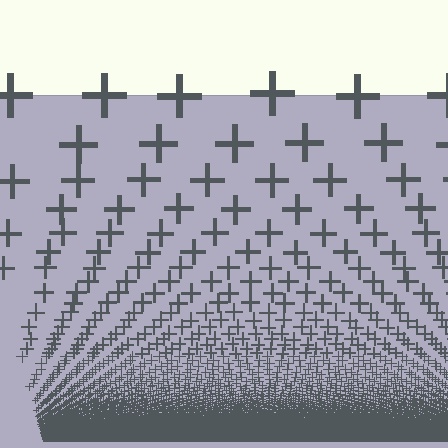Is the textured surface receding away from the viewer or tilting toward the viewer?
The surface appears to tilt toward the viewer. Texture elements get larger and sparser toward the top.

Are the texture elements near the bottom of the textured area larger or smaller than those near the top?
Smaller. The gradient is inverted — elements near the bottom are smaller and denser.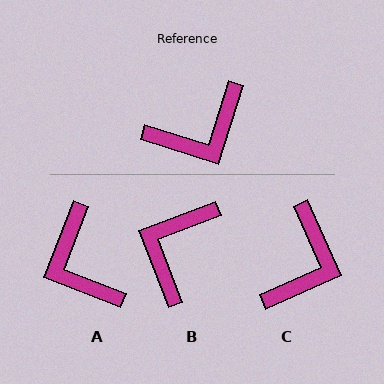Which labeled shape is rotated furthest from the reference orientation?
B, about 141 degrees away.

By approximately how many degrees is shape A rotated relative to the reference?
Approximately 94 degrees clockwise.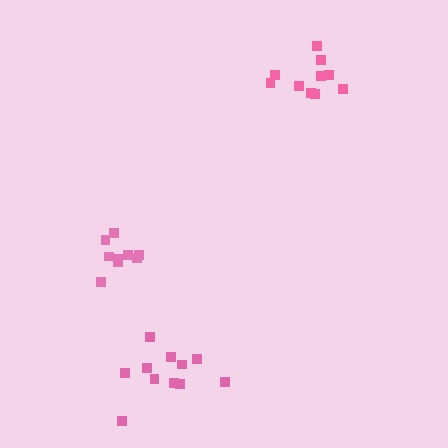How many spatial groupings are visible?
There are 3 spatial groupings.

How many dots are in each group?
Group 1: 9 dots, Group 2: 10 dots, Group 3: 11 dots (30 total).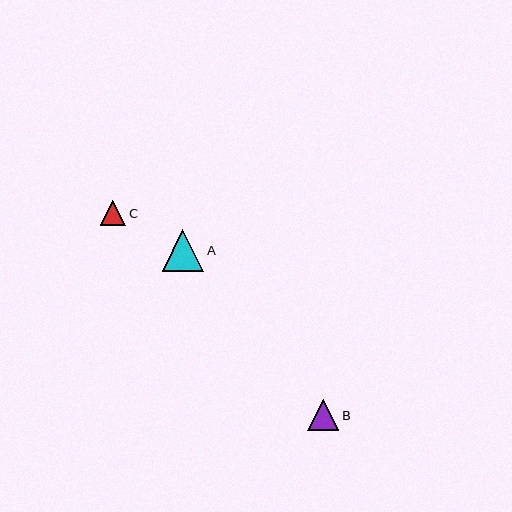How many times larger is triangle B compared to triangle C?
Triangle B is approximately 1.2 times the size of triangle C.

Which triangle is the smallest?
Triangle C is the smallest with a size of approximately 26 pixels.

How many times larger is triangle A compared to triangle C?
Triangle A is approximately 1.6 times the size of triangle C.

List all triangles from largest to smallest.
From largest to smallest: A, B, C.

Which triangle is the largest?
Triangle A is the largest with a size of approximately 42 pixels.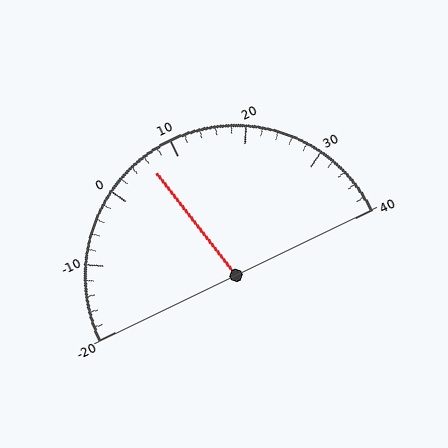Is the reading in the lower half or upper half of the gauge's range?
The reading is in the lower half of the range (-20 to 40).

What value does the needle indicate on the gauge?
The needle indicates approximately 6.